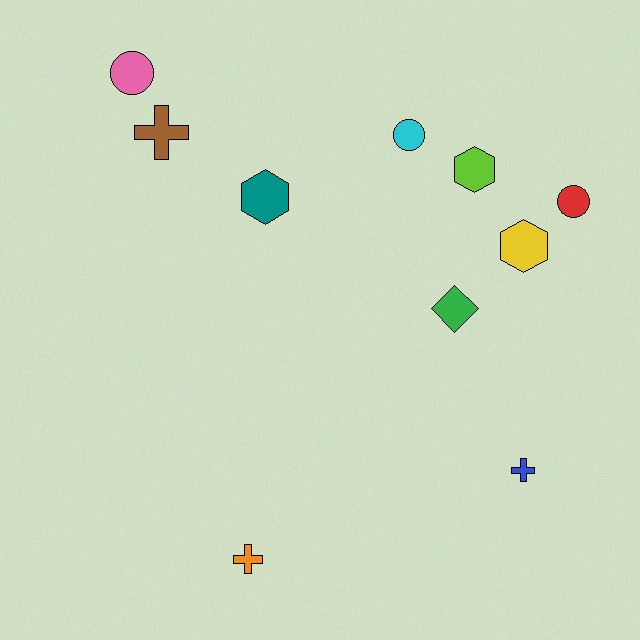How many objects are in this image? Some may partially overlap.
There are 10 objects.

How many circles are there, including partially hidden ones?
There are 3 circles.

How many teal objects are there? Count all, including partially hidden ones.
There is 1 teal object.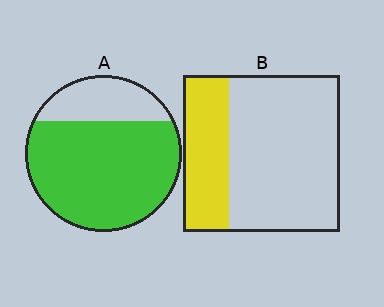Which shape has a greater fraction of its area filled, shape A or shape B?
Shape A.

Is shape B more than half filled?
No.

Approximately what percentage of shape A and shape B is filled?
A is approximately 75% and B is approximately 30%.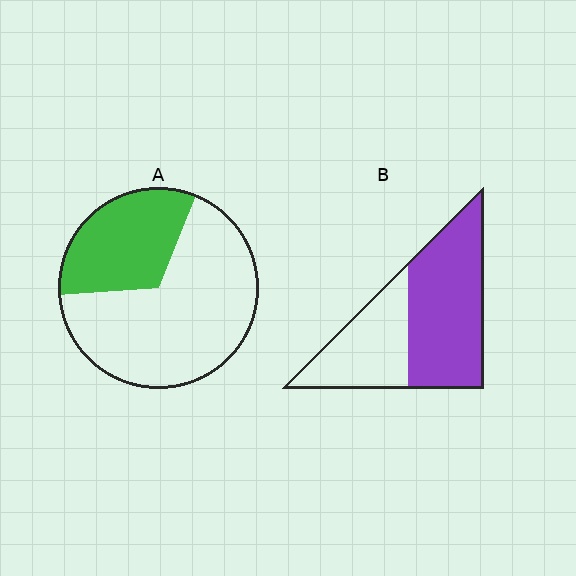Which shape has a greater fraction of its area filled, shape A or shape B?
Shape B.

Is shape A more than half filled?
No.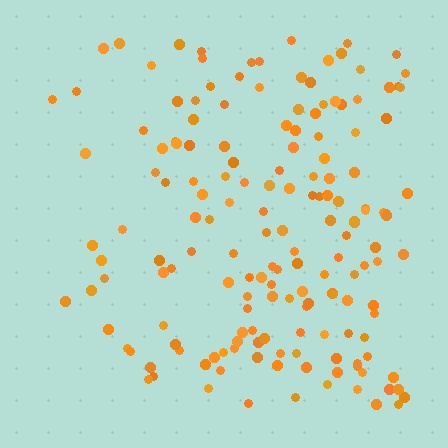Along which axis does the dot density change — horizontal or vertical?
Horizontal.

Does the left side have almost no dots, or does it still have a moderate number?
Still a moderate number, just noticeably fewer than the right.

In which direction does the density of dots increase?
From left to right, with the right side densest.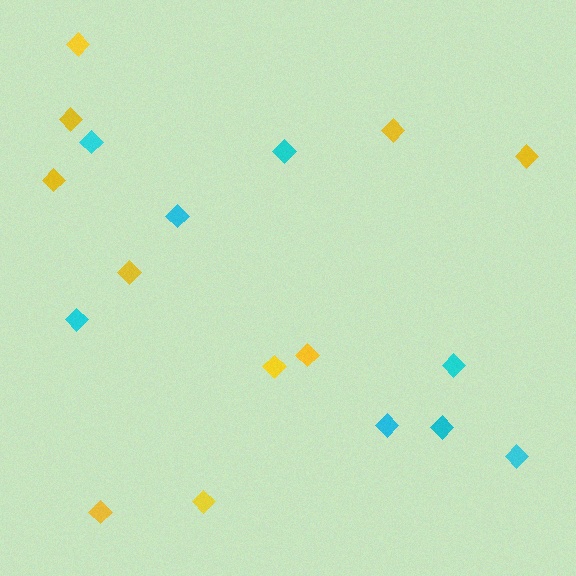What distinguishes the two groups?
There are 2 groups: one group of yellow diamonds (10) and one group of cyan diamonds (8).